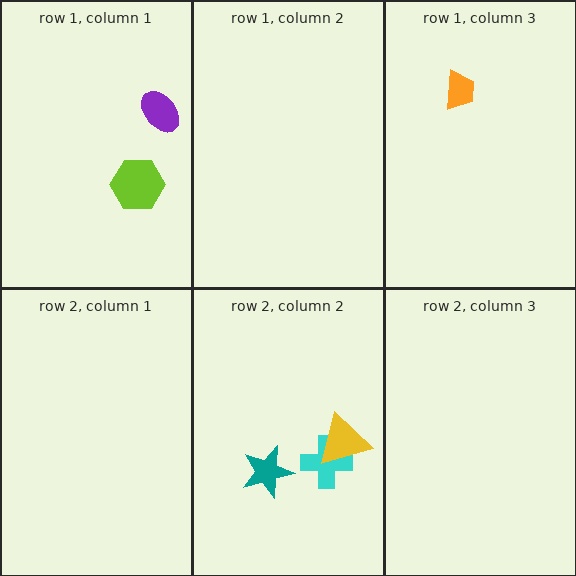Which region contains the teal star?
The row 2, column 2 region.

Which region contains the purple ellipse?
The row 1, column 1 region.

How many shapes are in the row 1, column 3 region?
1.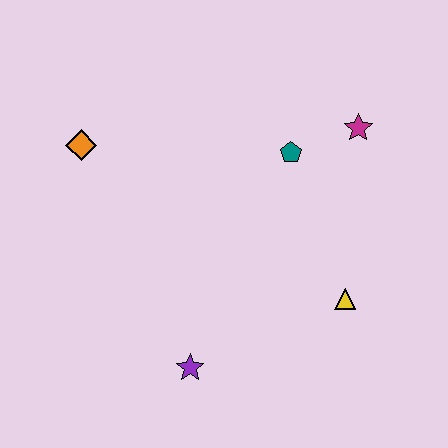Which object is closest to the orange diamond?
The teal pentagon is closest to the orange diamond.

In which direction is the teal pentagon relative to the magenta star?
The teal pentagon is to the left of the magenta star.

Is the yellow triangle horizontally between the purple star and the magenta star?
Yes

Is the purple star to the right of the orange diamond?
Yes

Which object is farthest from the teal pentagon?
The purple star is farthest from the teal pentagon.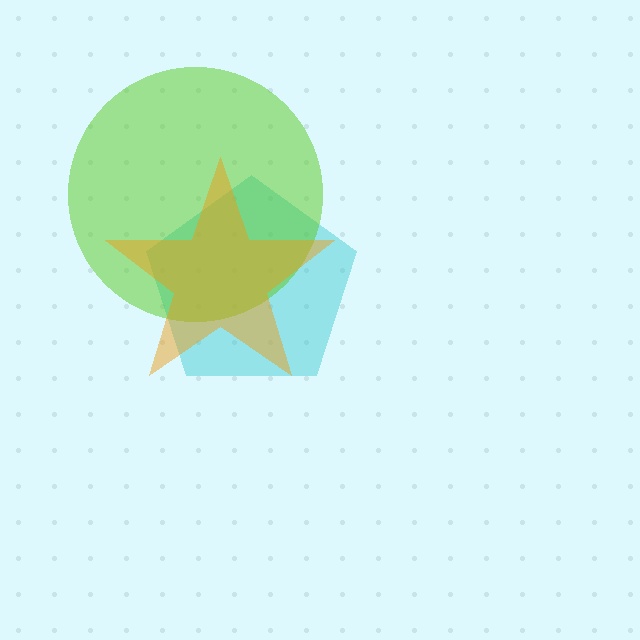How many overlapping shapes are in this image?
There are 3 overlapping shapes in the image.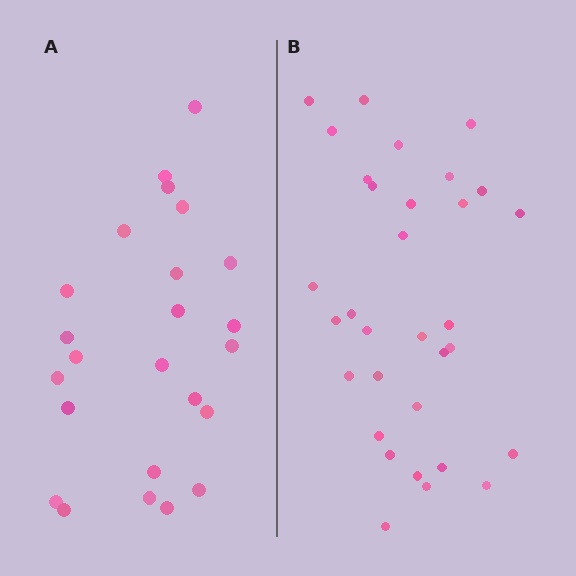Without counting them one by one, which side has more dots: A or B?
Region B (the right region) has more dots.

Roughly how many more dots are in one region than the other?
Region B has roughly 8 or so more dots than region A.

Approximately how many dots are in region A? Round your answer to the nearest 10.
About 20 dots. (The exact count is 24, which rounds to 20.)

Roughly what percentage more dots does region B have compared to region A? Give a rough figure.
About 35% more.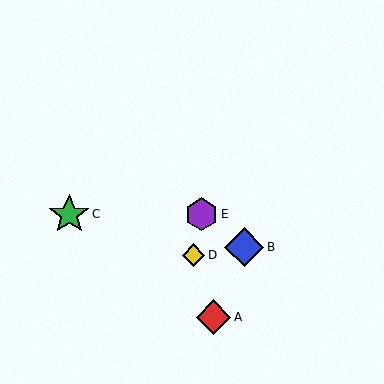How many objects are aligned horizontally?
2 objects (C, E) are aligned horizontally.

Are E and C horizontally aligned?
Yes, both are at y≈214.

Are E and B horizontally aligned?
No, E is at y≈214 and B is at y≈247.